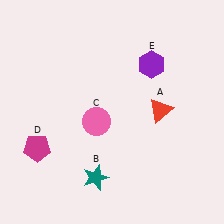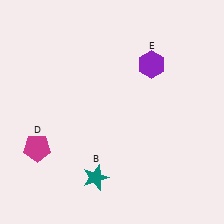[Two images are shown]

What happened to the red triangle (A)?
The red triangle (A) was removed in Image 2. It was in the top-right area of Image 1.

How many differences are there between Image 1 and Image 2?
There are 2 differences between the two images.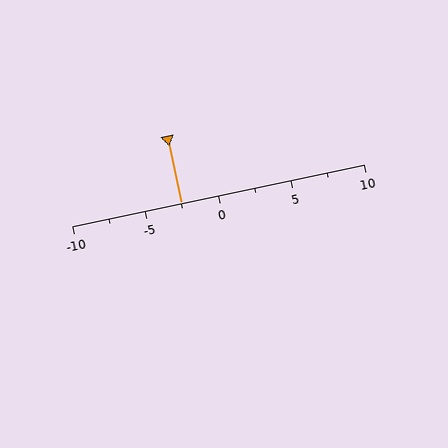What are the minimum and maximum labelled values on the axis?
The axis runs from -10 to 10.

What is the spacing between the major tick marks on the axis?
The major ticks are spaced 5 apart.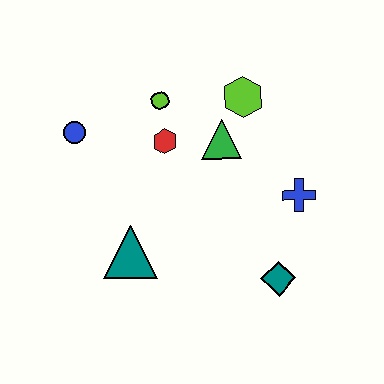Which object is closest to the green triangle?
The lime hexagon is closest to the green triangle.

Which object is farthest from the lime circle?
The teal diamond is farthest from the lime circle.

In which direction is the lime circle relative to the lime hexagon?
The lime circle is to the left of the lime hexagon.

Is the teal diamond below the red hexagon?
Yes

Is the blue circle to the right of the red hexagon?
No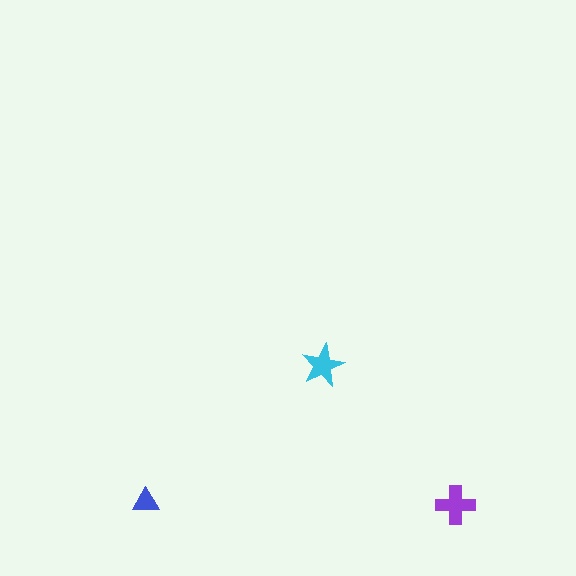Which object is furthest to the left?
The blue triangle is leftmost.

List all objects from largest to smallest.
The purple cross, the cyan star, the blue triangle.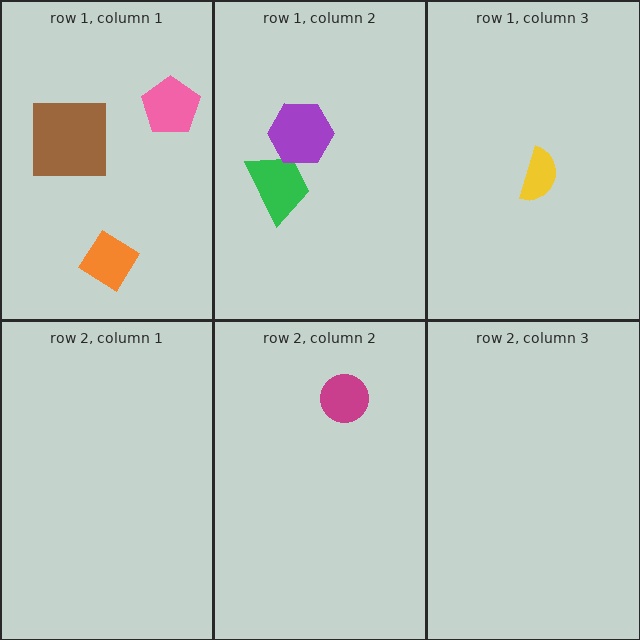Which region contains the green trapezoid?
The row 1, column 2 region.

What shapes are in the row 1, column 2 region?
The green trapezoid, the purple hexagon.